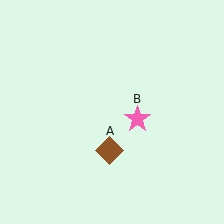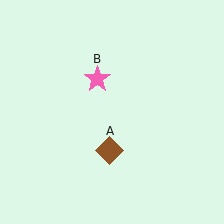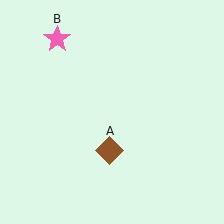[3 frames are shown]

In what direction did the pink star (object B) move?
The pink star (object B) moved up and to the left.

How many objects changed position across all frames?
1 object changed position: pink star (object B).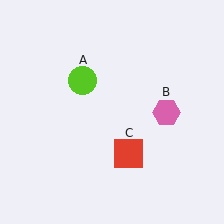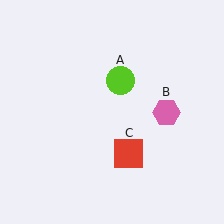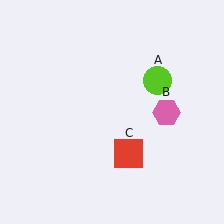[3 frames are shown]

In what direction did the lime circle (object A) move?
The lime circle (object A) moved right.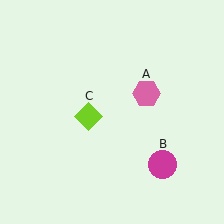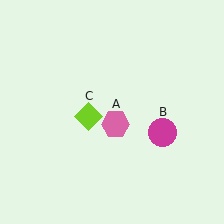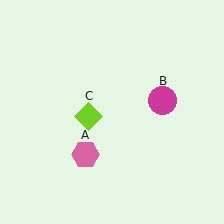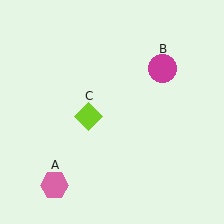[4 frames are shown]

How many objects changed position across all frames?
2 objects changed position: pink hexagon (object A), magenta circle (object B).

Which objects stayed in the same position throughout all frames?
Lime diamond (object C) remained stationary.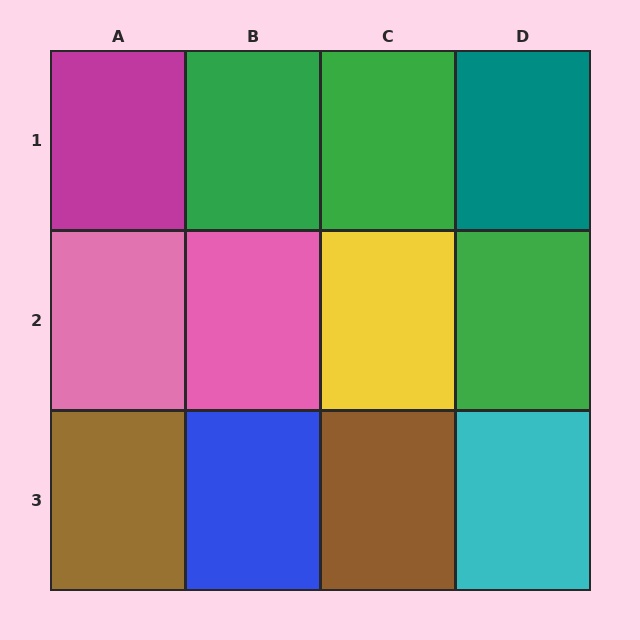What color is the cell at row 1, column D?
Teal.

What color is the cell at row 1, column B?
Green.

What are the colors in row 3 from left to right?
Brown, blue, brown, cyan.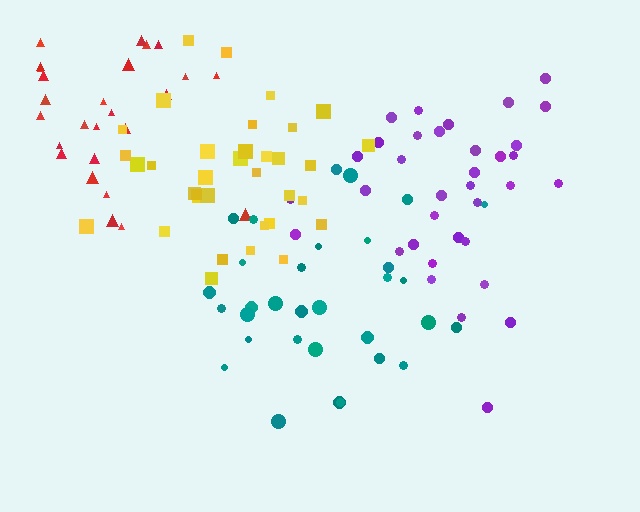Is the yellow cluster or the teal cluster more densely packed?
Teal.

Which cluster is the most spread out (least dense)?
Red.